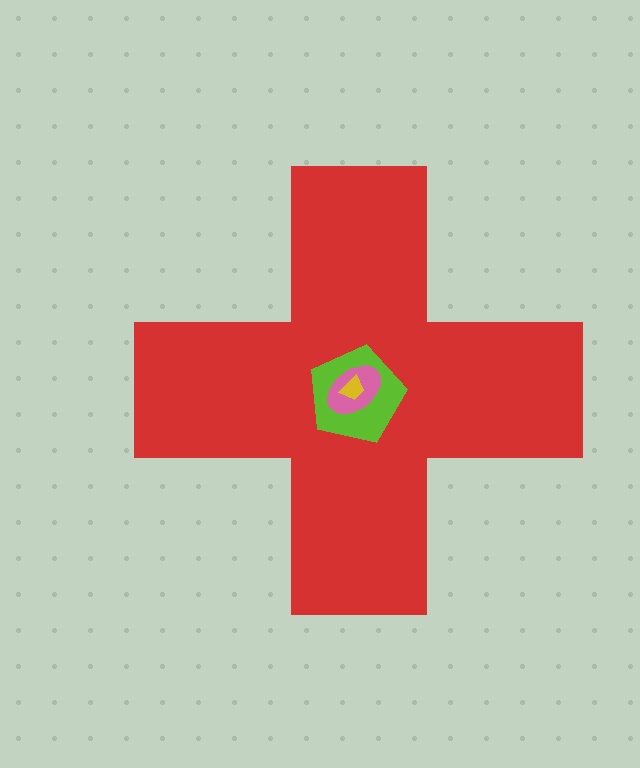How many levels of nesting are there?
4.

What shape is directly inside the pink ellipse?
The yellow trapezoid.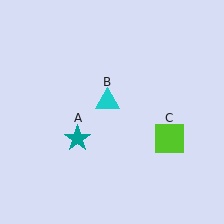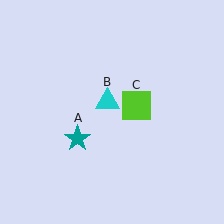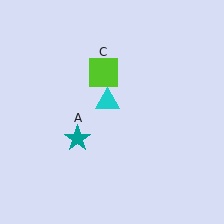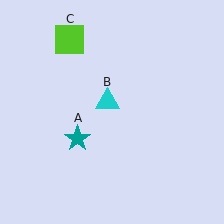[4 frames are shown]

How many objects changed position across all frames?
1 object changed position: lime square (object C).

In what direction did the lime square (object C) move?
The lime square (object C) moved up and to the left.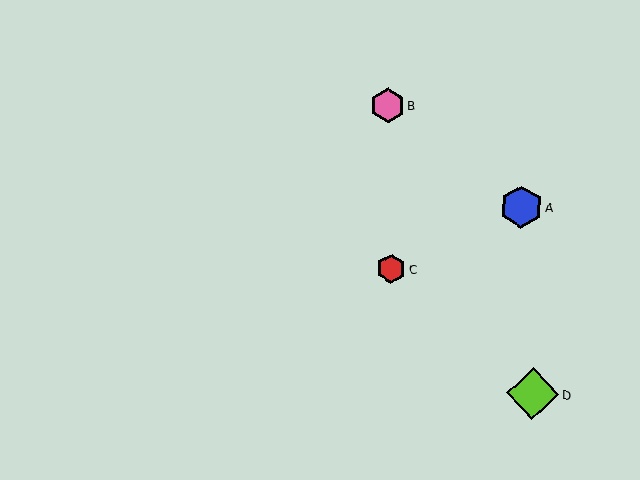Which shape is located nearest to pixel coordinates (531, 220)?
The blue hexagon (labeled A) at (521, 207) is nearest to that location.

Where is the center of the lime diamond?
The center of the lime diamond is at (533, 394).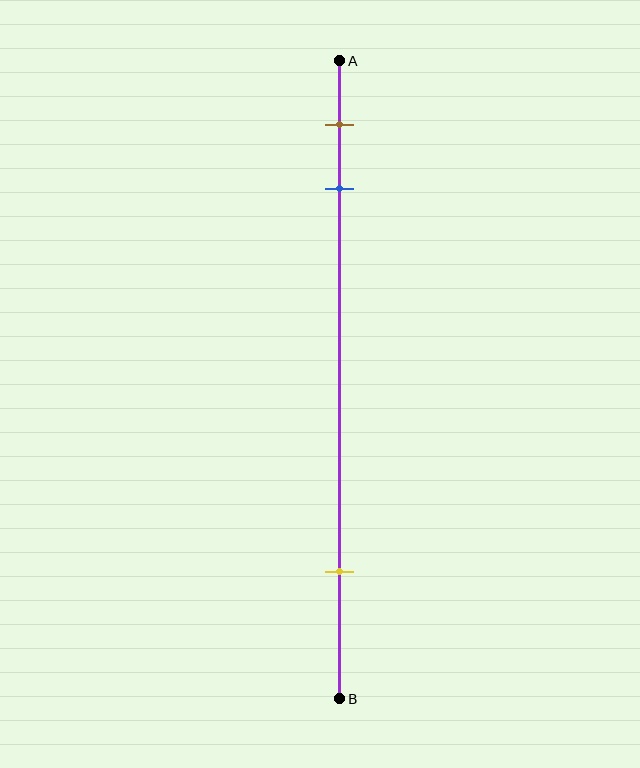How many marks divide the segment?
There are 3 marks dividing the segment.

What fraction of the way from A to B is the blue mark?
The blue mark is approximately 20% (0.2) of the way from A to B.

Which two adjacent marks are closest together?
The brown and blue marks are the closest adjacent pair.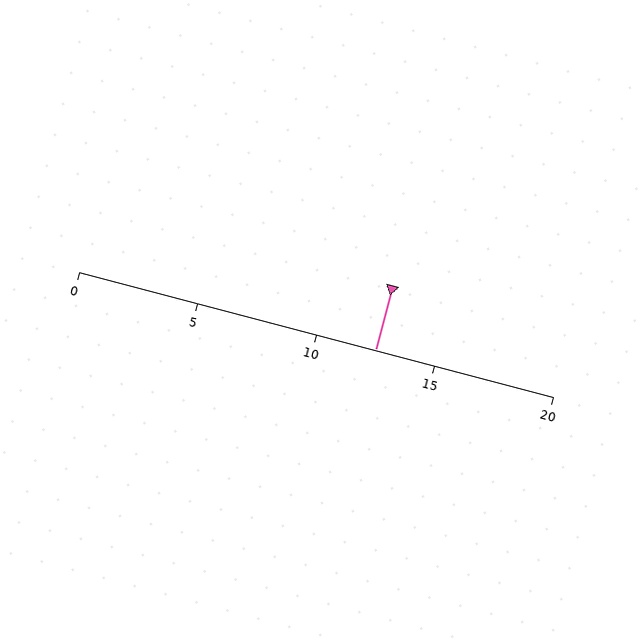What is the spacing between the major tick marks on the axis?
The major ticks are spaced 5 apart.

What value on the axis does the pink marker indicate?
The marker indicates approximately 12.5.